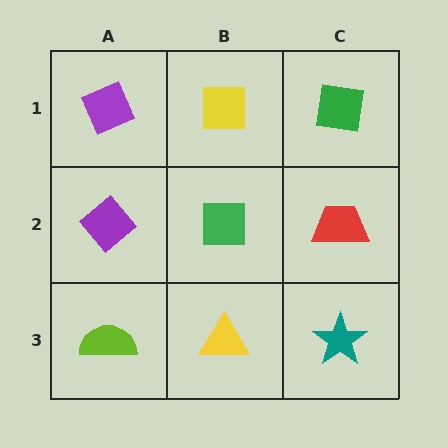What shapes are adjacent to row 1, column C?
A red trapezoid (row 2, column C), a yellow square (row 1, column B).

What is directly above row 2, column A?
A purple diamond.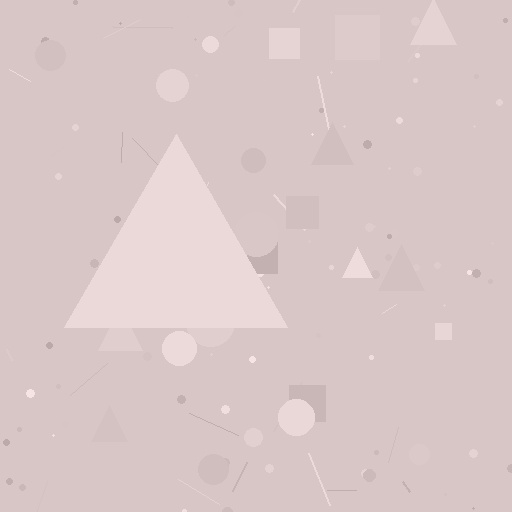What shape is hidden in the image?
A triangle is hidden in the image.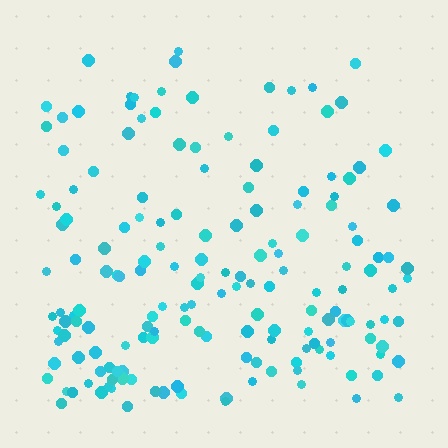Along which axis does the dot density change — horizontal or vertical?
Vertical.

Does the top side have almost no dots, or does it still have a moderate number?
Still a moderate number, just noticeably fewer than the bottom.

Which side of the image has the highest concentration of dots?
The bottom.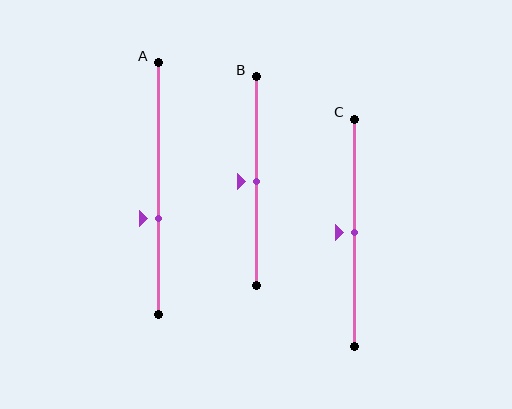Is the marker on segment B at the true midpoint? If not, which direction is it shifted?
Yes, the marker on segment B is at the true midpoint.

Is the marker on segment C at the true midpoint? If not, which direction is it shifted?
Yes, the marker on segment C is at the true midpoint.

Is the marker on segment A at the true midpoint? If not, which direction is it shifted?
No, the marker on segment A is shifted downward by about 12% of the segment length.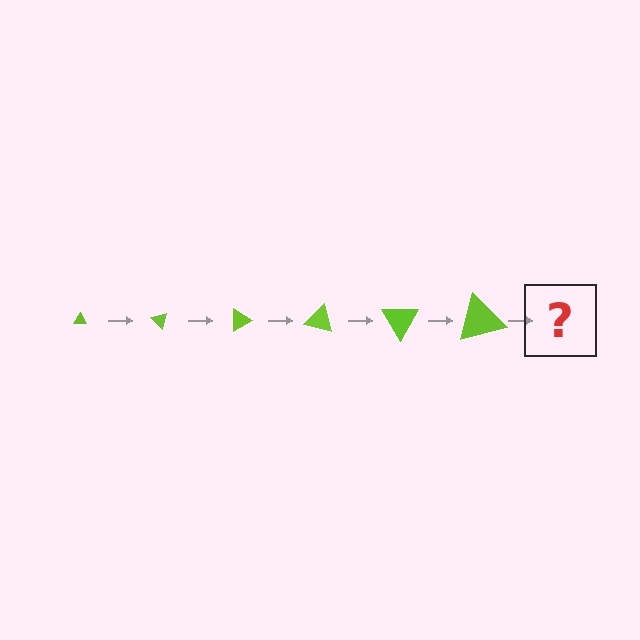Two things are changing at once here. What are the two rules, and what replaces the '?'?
The two rules are that the triangle grows larger each step and it rotates 45 degrees each step. The '?' should be a triangle, larger than the previous one and rotated 270 degrees from the start.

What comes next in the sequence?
The next element should be a triangle, larger than the previous one and rotated 270 degrees from the start.